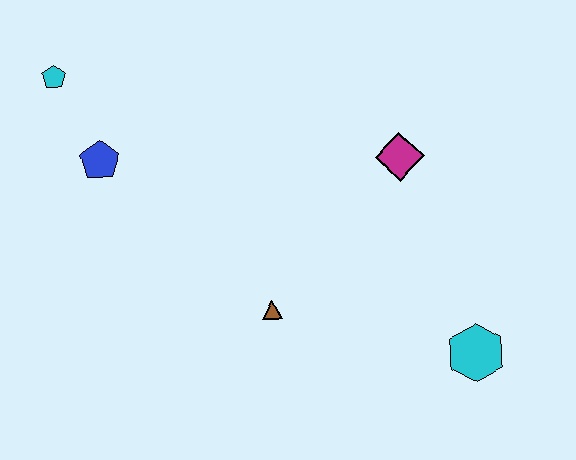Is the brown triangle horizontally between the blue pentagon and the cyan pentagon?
No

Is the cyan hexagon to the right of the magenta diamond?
Yes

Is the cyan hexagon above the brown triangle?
No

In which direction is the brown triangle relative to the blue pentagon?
The brown triangle is to the right of the blue pentagon.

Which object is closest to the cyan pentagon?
The blue pentagon is closest to the cyan pentagon.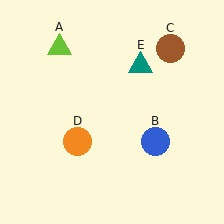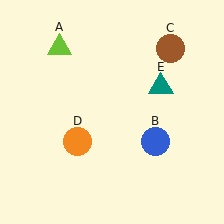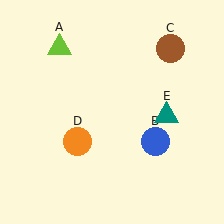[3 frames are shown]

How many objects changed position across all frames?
1 object changed position: teal triangle (object E).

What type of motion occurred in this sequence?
The teal triangle (object E) rotated clockwise around the center of the scene.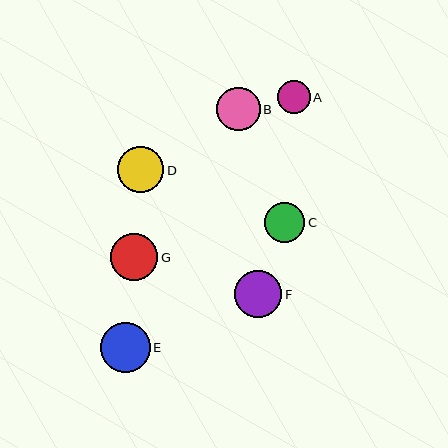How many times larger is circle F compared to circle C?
Circle F is approximately 1.2 times the size of circle C.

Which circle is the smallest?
Circle A is the smallest with a size of approximately 33 pixels.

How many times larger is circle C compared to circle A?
Circle C is approximately 1.2 times the size of circle A.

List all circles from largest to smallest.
From largest to smallest: E, G, F, D, B, C, A.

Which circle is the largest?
Circle E is the largest with a size of approximately 50 pixels.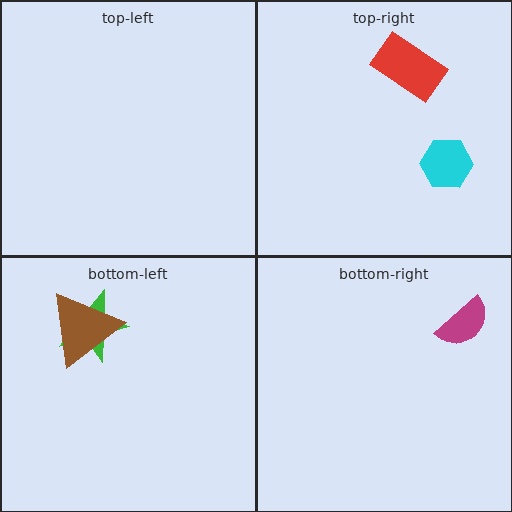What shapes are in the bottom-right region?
The magenta semicircle.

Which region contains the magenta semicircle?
The bottom-right region.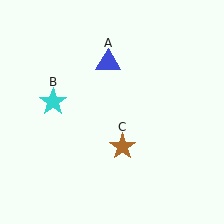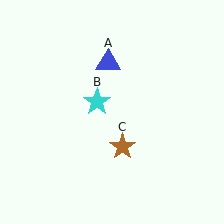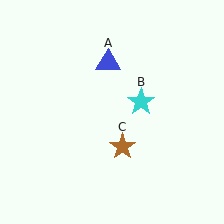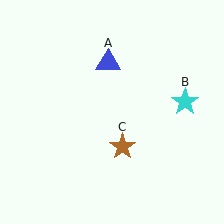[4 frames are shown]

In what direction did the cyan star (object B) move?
The cyan star (object B) moved right.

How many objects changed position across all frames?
1 object changed position: cyan star (object B).